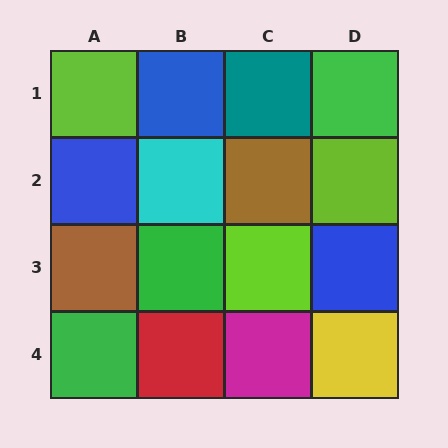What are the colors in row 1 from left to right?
Lime, blue, teal, green.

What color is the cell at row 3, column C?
Lime.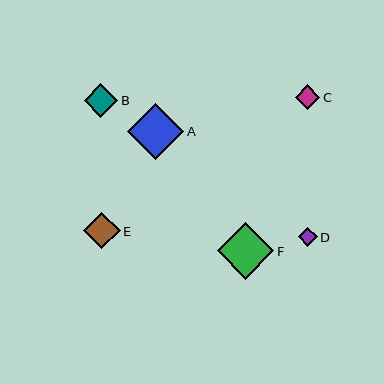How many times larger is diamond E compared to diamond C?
Diamond E is approximately 1.5 times the size of diamond C.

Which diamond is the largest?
Diamond A is the largest with a size of approximately 57 pixels.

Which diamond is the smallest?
Diamond D is the smallest with a size of approximately 19 pixels.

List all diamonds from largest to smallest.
From largest to smallest: A, F, E, B, C, D.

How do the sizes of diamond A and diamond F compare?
Diamond A and diamond F are approximately the same size.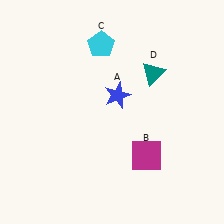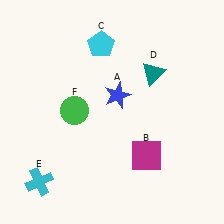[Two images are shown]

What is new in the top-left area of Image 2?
A green circle (F) was added in the top-left area of Image 2.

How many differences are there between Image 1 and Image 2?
There are 2 differences between the two images.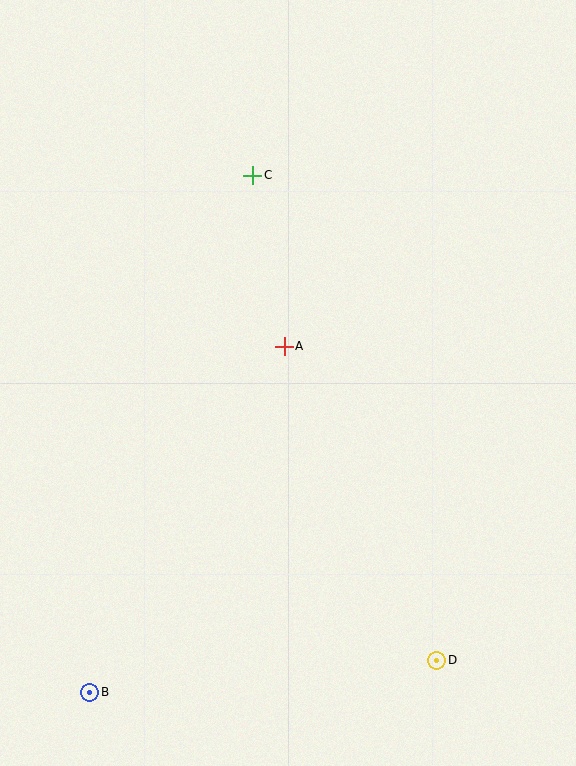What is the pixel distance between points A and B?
The distance between A and B is 398 pixels.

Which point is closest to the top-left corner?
Point C is closest to the top-left corner.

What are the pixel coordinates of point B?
Point B is at (90, 693).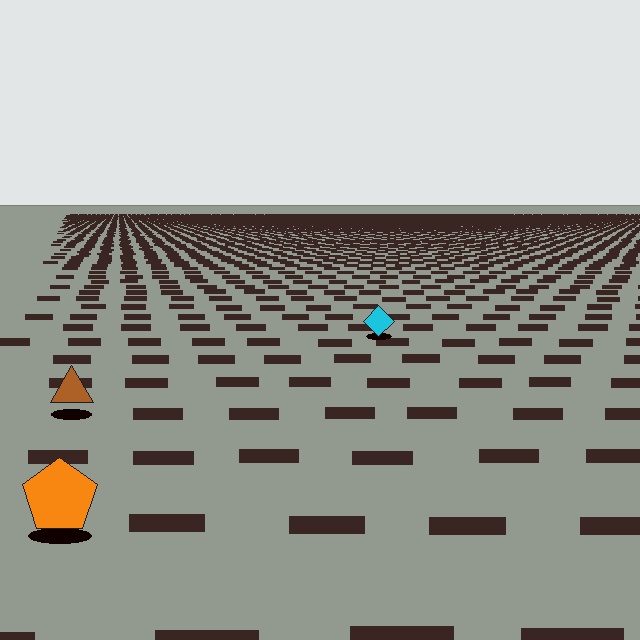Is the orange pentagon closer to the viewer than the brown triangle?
Yes. The orange pentagon is closer — you can tell from the texture gradient: the ground texture is coarser near it.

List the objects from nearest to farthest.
From nearest to farthest: the orange pentagon, the brown triangle, the cyan diamond.